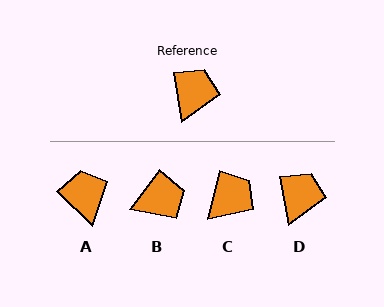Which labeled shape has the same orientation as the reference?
D.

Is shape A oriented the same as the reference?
No, it is off by about 36 degrees.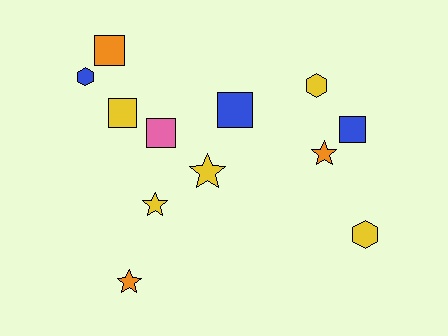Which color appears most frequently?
Yellow, with 5 objects.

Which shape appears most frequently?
Square, with 5 objects.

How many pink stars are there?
There are no pink stars.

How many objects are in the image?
There are 12 objects.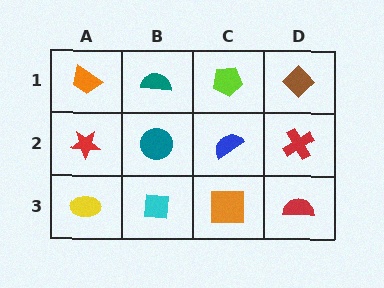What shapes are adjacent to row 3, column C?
A blue semicircle (row 2, column C), a cyan square (row 3, column B), a red semicircle (row 3, column D).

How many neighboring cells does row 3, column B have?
3.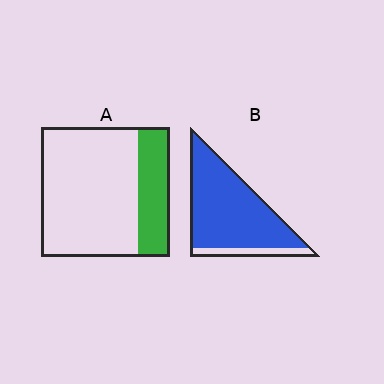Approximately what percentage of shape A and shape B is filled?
A is approximately 25% and B is approximately 85%.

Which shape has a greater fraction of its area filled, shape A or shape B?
Shape B.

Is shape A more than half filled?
No.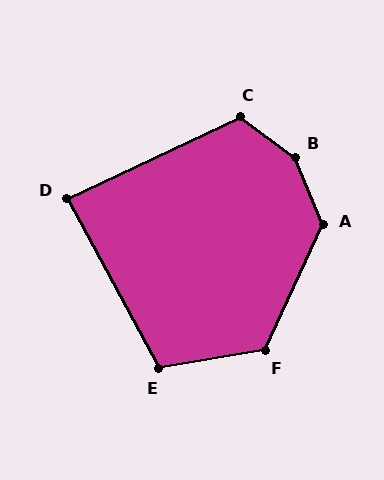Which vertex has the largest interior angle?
B, at approximately 149 degrees.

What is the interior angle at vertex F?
Approximately 124 degrees (obtuse).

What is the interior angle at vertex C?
Approximately 118 degrees (obtuse).